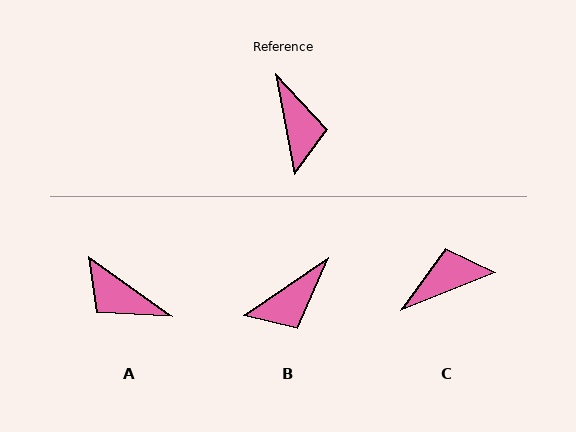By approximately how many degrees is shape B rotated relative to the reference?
Approximately 66 degrees clockwise.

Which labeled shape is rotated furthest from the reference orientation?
A, about 135 degrees away.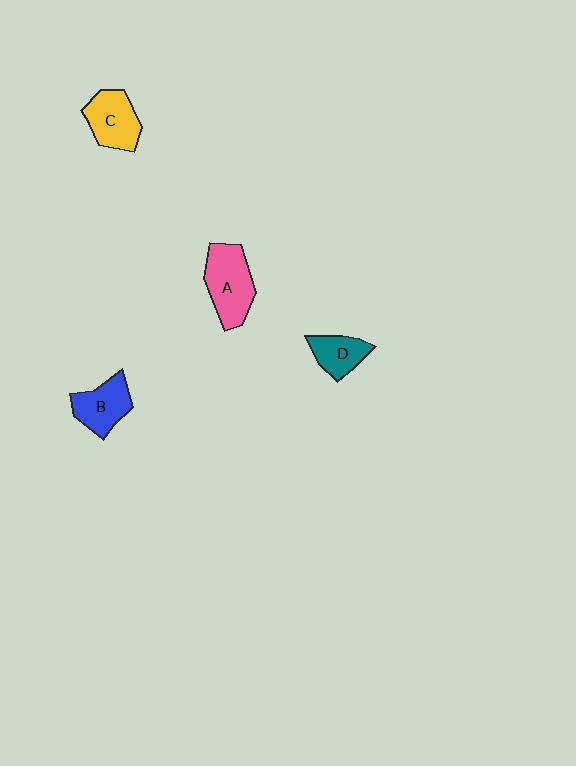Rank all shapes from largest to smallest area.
From largest to smallest: A (pink), C (yellow), B (blue), D (teal).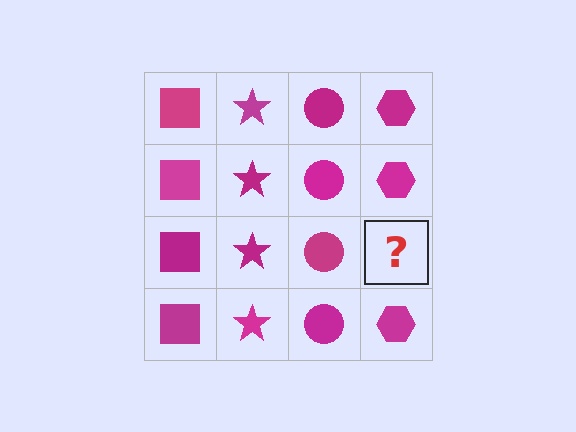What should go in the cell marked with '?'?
The missing cell should contain a magenta hexagon.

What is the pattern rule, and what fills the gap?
The rule is that each column has a consistent shape. The gap should be filled with a magenta hexagon.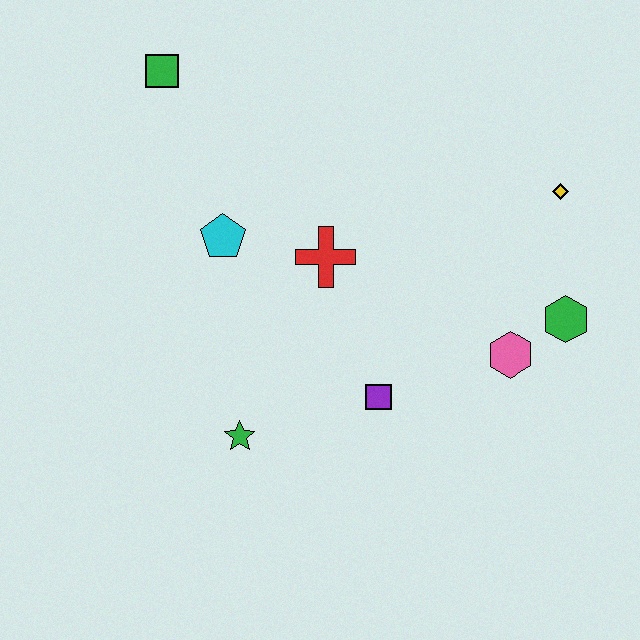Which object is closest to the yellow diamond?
The green hexagon is closest to the yellow diamond.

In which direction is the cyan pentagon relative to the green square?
The cyan pentagon is below the green square.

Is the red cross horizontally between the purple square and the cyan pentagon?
Yes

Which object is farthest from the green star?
The yellow diamond is farthest from the green star.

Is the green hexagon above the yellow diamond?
No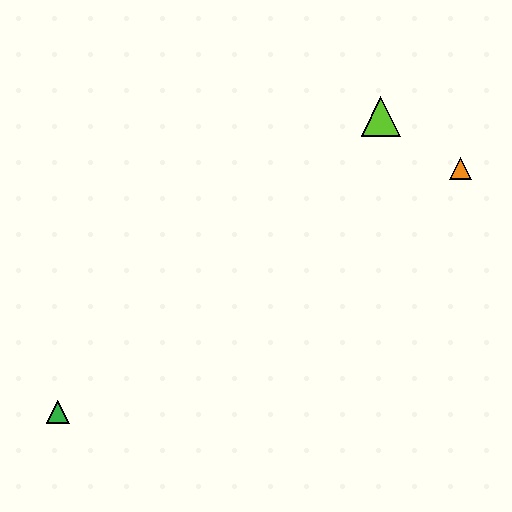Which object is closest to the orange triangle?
The lime triangle is closest to the orange triangle.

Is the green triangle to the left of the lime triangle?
Yes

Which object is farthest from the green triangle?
The orange triangle is farthest from the green triangle.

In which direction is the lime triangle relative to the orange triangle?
The lime triangle is to the left of the orange triangle.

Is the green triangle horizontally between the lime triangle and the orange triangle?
No